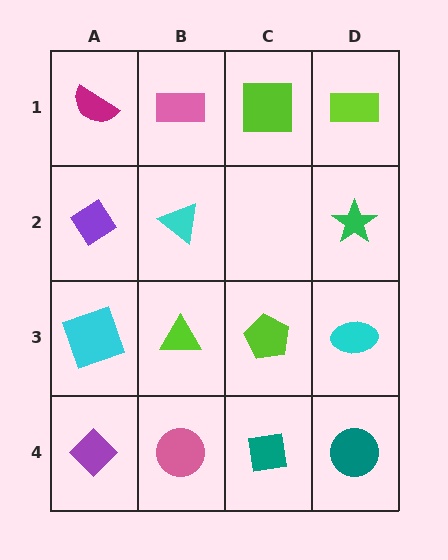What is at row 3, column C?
A lime pentagon.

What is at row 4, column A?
A purple diamond.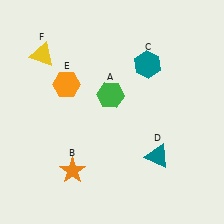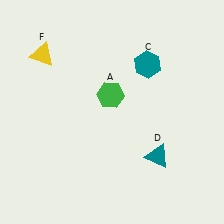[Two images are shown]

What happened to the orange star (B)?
The orange star (B) was removed in Image 2. It was in the bottom-left area of Image 1.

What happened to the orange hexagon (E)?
The orange hexagon (E) was removed in Image 2. It was in the top-left area of Image 1.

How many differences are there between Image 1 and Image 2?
There are 2 differences between the two images.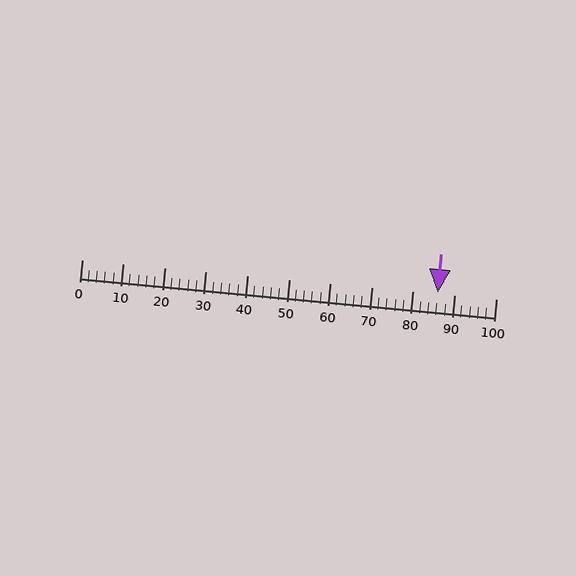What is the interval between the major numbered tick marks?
The major tick marks are spaced 10 units apart.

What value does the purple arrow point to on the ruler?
The purple arrow points to approximately 86.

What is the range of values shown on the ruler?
The ruler shows values from 0 to 100.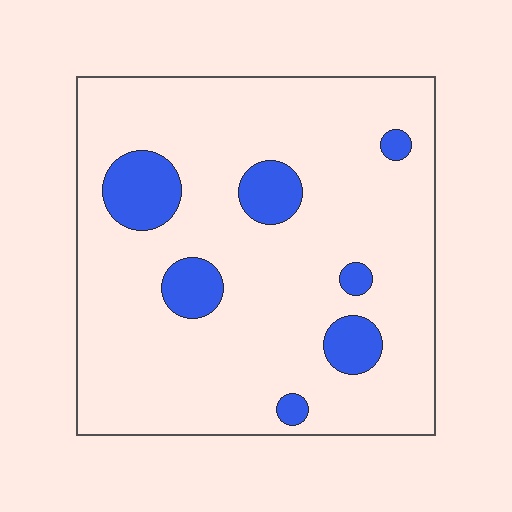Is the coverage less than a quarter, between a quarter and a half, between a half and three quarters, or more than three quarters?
Less than a quarter.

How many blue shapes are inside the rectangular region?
7.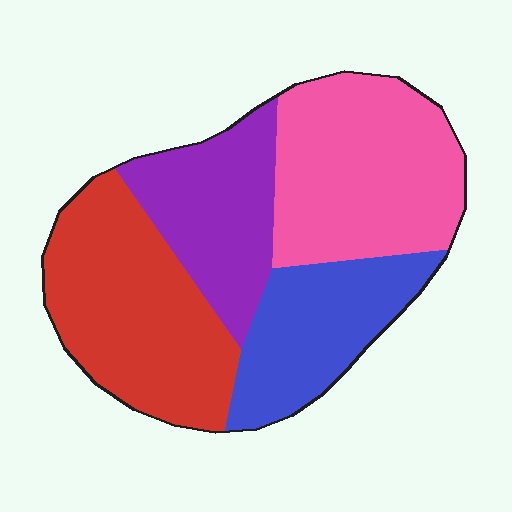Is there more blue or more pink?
Pink.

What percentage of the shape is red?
Red takes up about one third (1/3) of the shape.